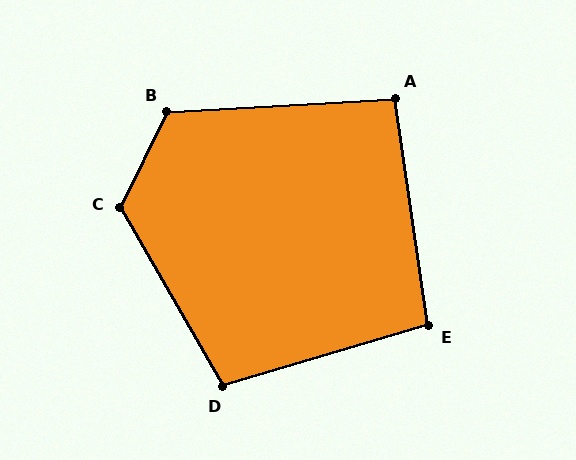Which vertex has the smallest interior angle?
A, at approximately 95 degrees.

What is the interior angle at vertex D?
Approximately 103 degrees (obtuse).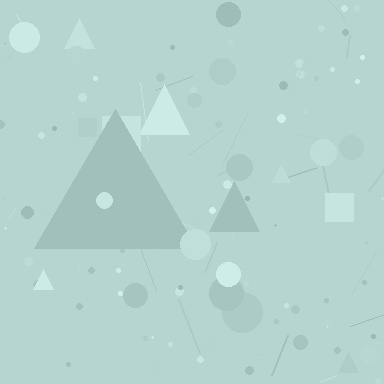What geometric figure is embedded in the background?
A triangle is embedded in the background.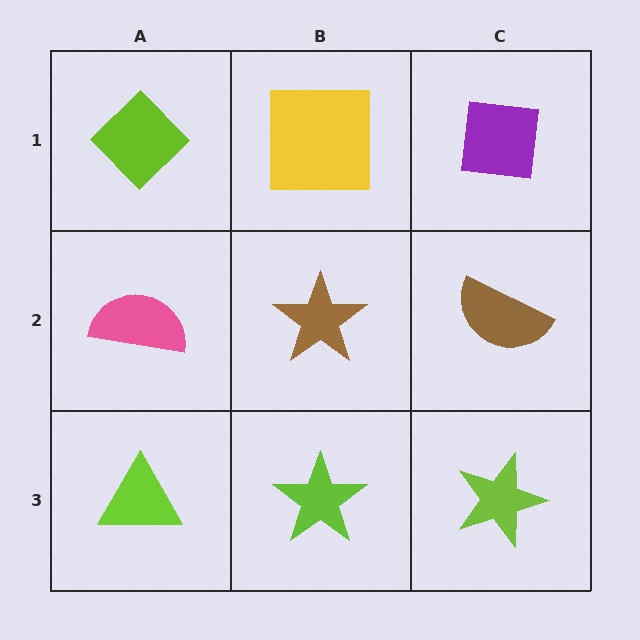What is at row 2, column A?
A pink semicircle.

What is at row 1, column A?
A lime diamond.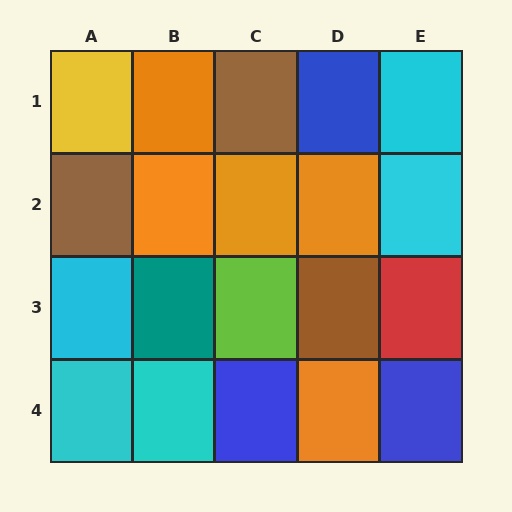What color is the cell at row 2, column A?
Brown.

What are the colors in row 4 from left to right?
Cyan, cyan, blue, orange, blue.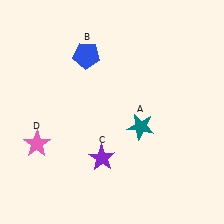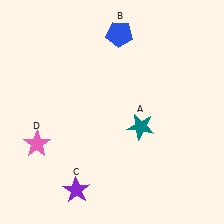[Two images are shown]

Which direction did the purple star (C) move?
The purple star (C) moved down.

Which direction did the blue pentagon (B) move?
The blue pentagon (B) moved right.